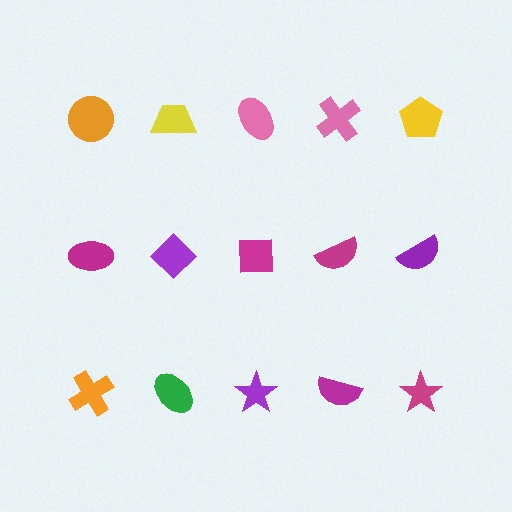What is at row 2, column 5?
A purple semicircle.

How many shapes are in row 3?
5 shapes.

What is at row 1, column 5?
A yellow pentagon.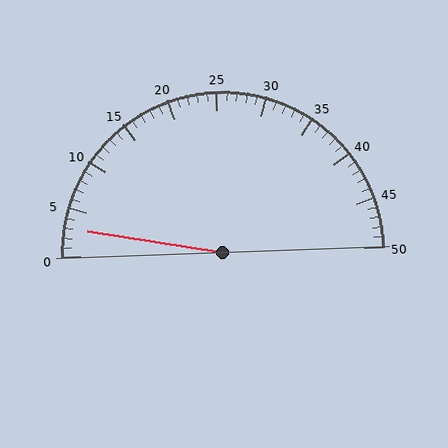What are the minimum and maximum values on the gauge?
The gauge ranges from 0 to 50.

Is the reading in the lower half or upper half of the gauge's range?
The reading is in the lower half of the range (0 to 50).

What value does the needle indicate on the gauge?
The needle indicates approximately 3.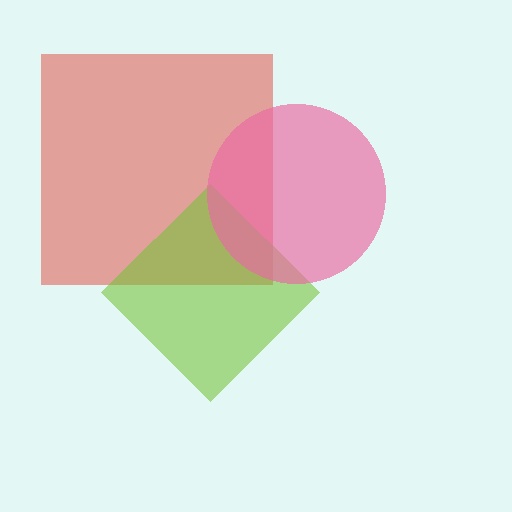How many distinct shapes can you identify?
There are 3 distinct shapes: a red square, a lime diamond, a pink circle.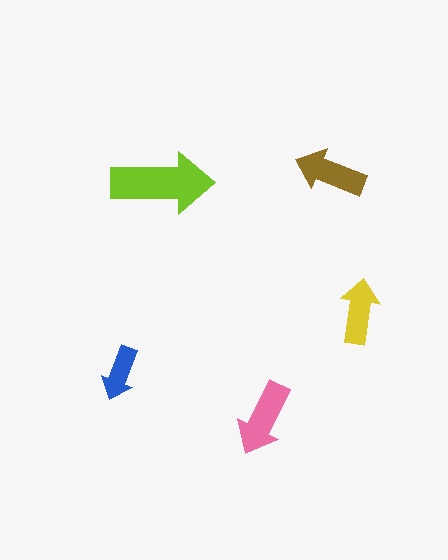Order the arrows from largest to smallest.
the lime one, the pink one, the brown one, the yellow one, the blue one.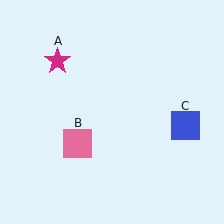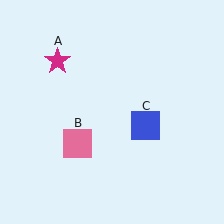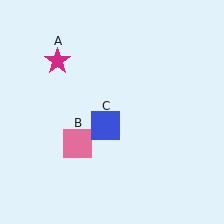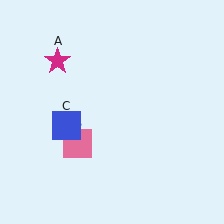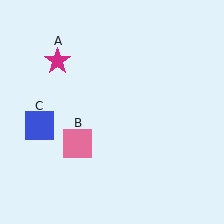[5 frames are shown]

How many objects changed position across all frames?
1 object changed position: blue square (object C).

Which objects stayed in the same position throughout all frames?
Magenta star (object A) and pink square (object B) remained stationary.